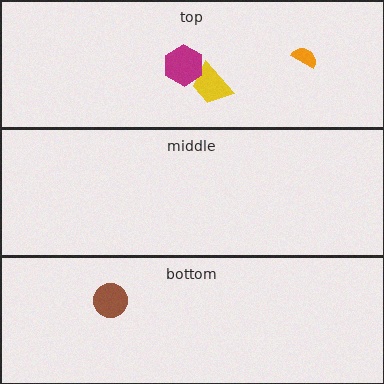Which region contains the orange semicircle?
The top region.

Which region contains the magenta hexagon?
The top region.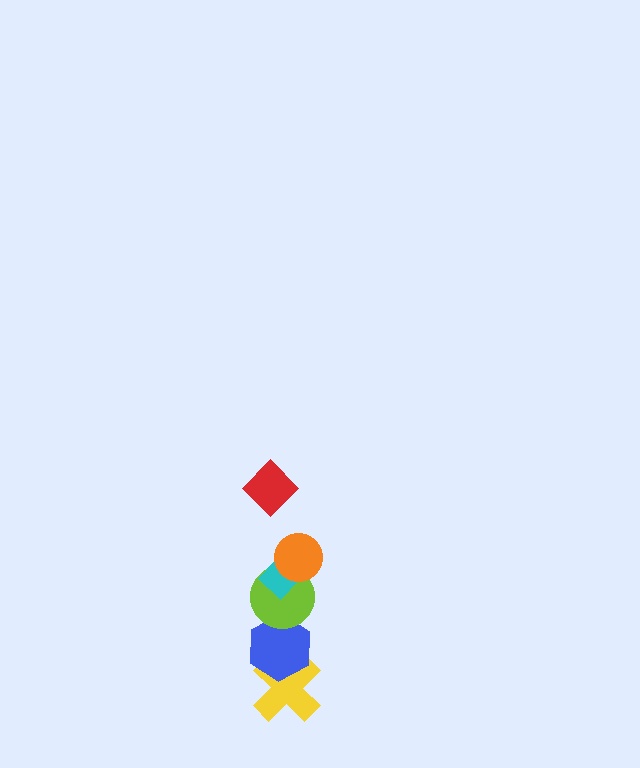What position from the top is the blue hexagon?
The blue hexagon is 5th from the top.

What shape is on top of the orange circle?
The red diamond is on top of the orange circle.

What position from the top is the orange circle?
The orange circle is 2nd from the top.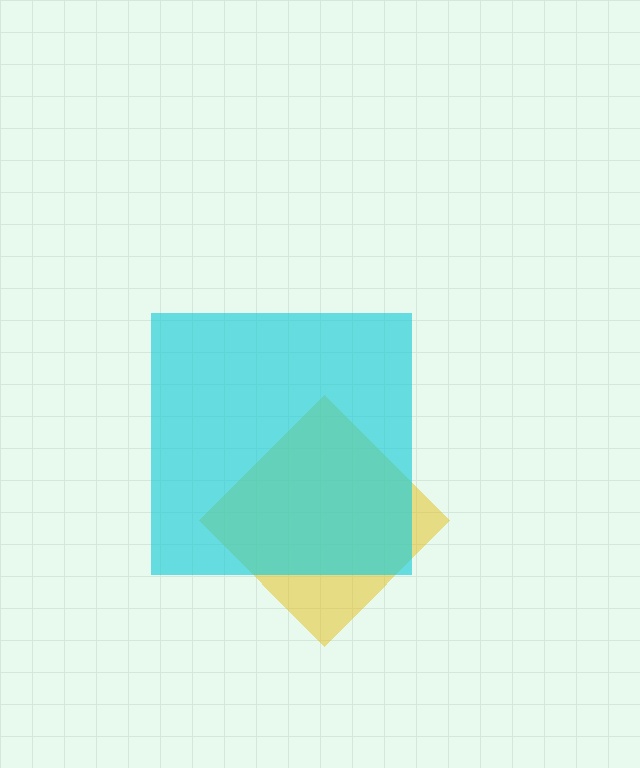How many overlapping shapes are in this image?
There are 2 overlapping shapes in the image.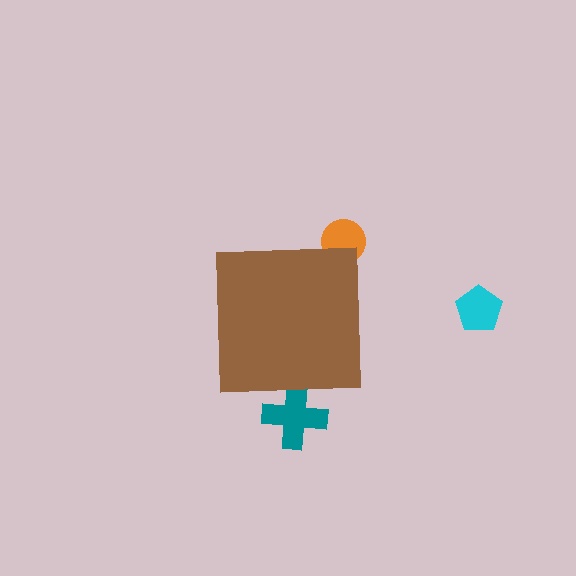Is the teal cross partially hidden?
Yes, the teal cross is partially hidden behind the brown square.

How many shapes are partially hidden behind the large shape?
2 shapes are partially hidden.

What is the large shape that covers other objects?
A brown square.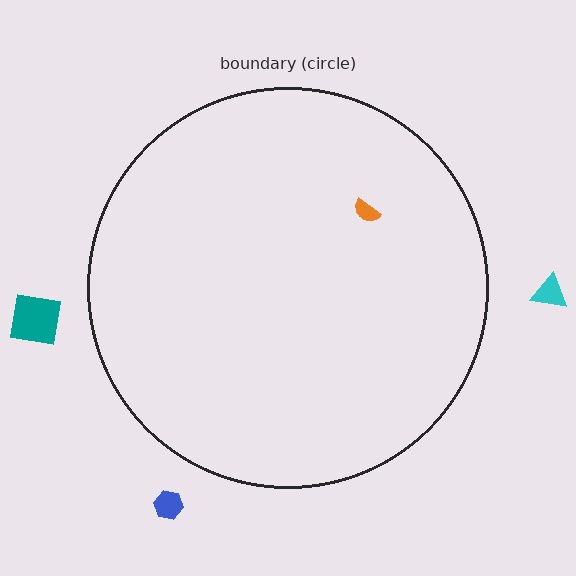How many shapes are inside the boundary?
1 inside, 3 outside.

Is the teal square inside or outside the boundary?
Outside.